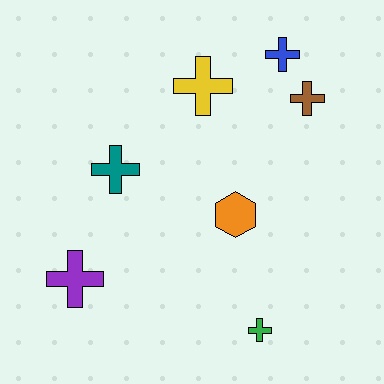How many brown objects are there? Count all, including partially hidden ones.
There is 1 brown object.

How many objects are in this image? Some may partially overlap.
There are 7 objects.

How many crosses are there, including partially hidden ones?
There are 6 crosses.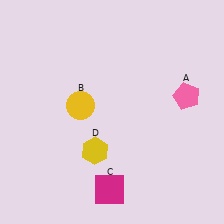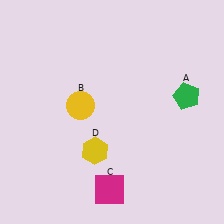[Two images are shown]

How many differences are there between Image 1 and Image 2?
There is 1 difference between the two images.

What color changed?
The pentagon (A) changed from pink in Image 1 to green in Image 2.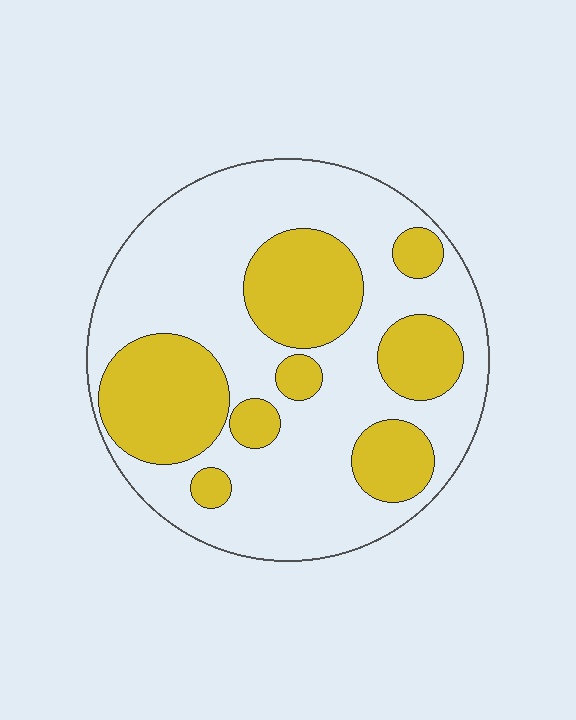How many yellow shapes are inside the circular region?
8.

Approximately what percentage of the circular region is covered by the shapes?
Approximately 35%.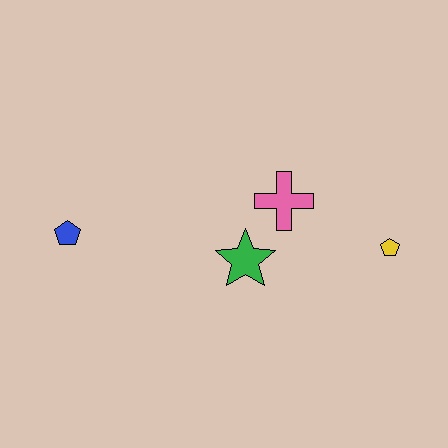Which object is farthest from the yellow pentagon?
The blue pentagon is farthest from the yellow pentagon.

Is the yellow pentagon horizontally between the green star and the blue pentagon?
No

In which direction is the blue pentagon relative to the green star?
The blue pentagon is to the left of the green star.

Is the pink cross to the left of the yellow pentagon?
Yes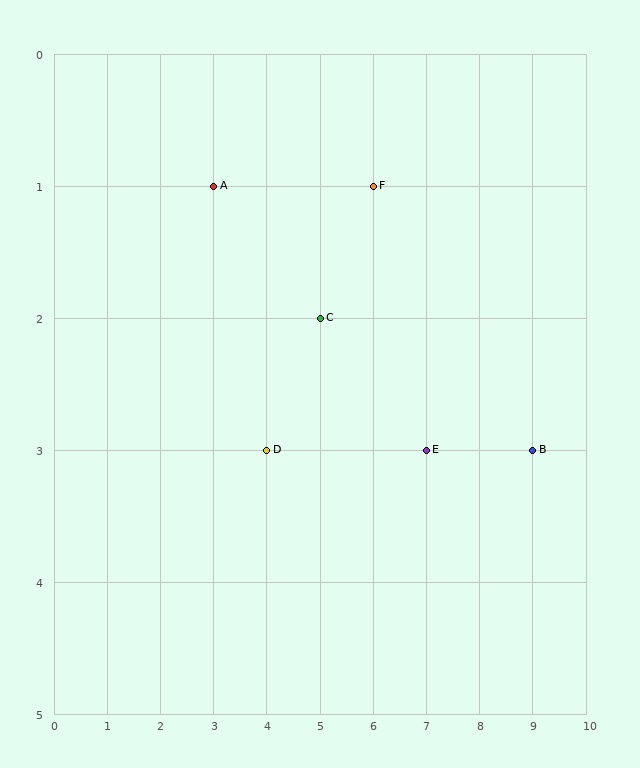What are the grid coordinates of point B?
Point B is at grid coordinates (9, 3).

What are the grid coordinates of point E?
Point E is at grid coordinates (7, 3).